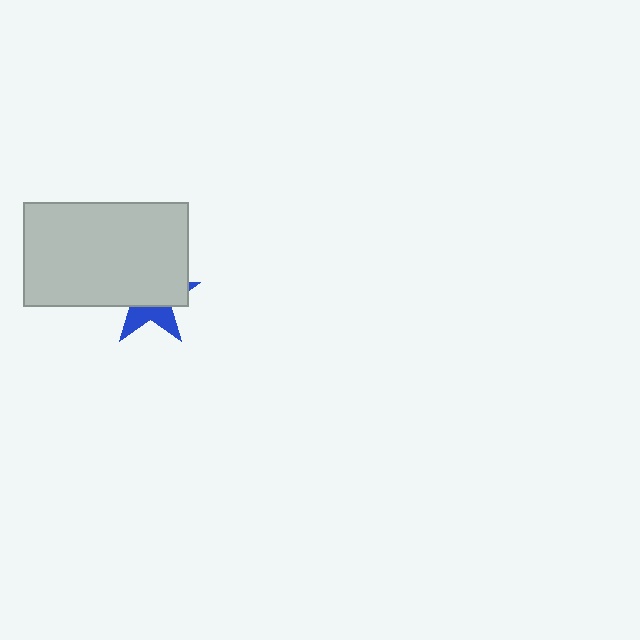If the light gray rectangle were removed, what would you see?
You would see the complete blue star.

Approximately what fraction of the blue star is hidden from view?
Roughly 65% of the blue star is hidden behind the light gray rectangle.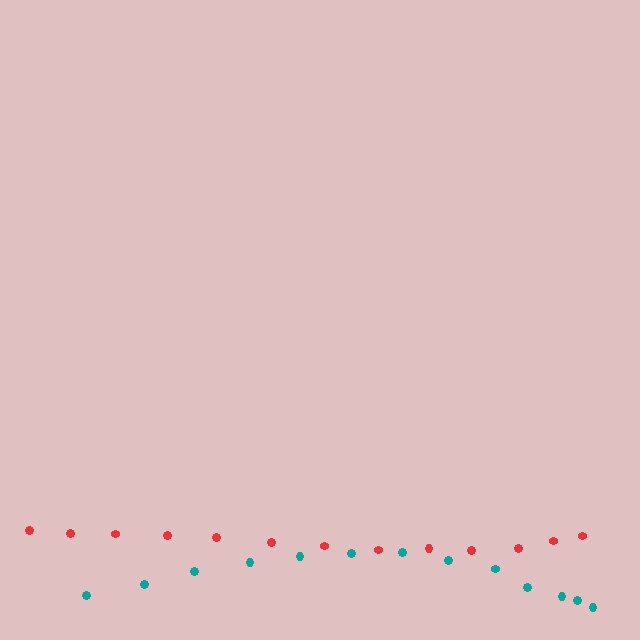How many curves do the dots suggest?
There are 2 distinct paths.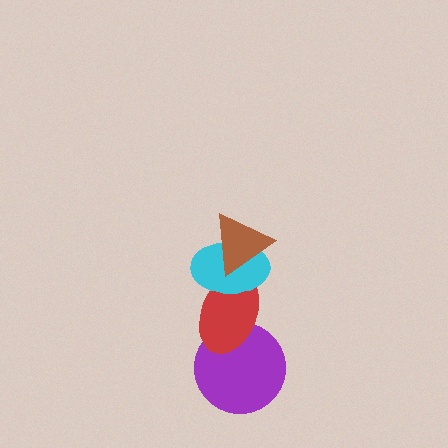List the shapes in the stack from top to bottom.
From top to bottom: the brown triangle, the cyan ellipse, the red ellipse, the purple circle.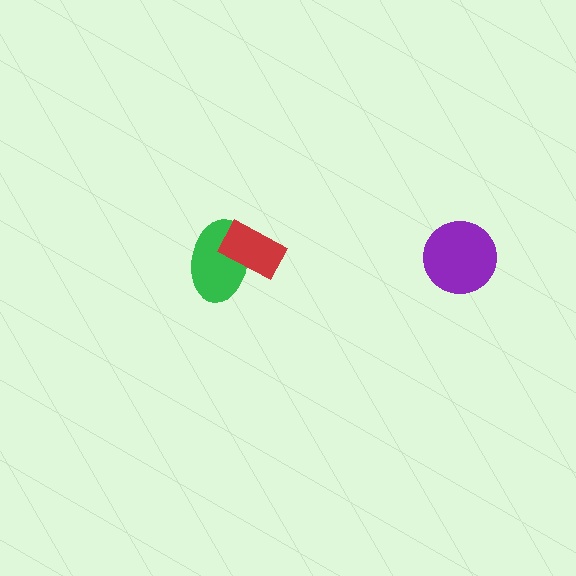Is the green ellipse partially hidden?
Yes, it is partially covered by another shape.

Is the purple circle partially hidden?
No, no other shape covers it.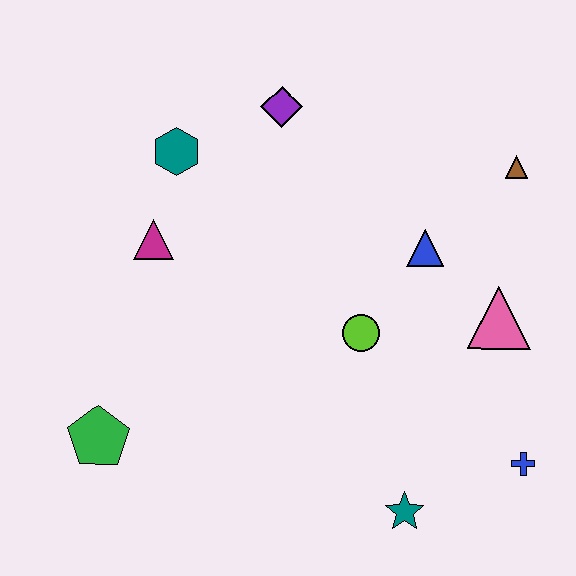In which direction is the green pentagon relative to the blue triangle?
The green pentagon is to the left of the blue triangle.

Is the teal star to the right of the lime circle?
Yes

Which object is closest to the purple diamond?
The teal hexagon is closest to the purple diamond.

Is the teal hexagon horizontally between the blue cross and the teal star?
No